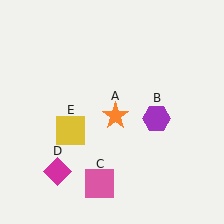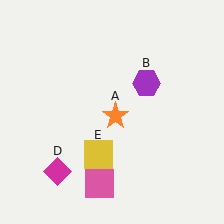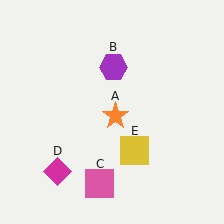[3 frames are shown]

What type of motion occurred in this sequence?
The purple hexagon (object B), yellow square (object E) rotated counterclockwise around the center of the scene.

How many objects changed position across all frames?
2 objects changed position: purple hexagon (object B), yellow square (object E).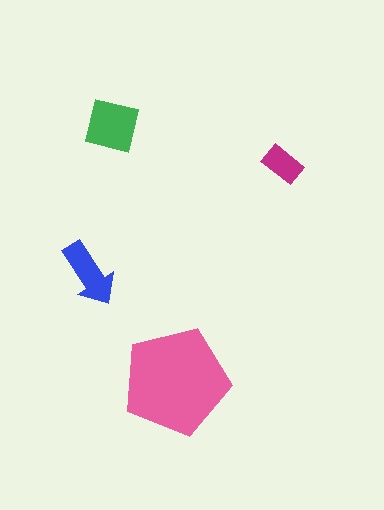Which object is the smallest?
The magenta rectangle.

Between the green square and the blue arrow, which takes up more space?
The green square.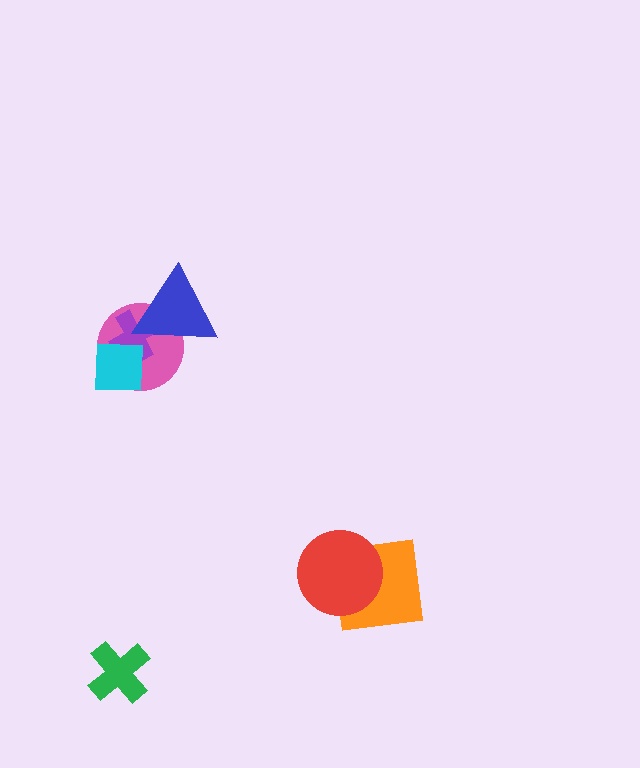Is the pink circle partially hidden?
Yes, it is partially covered by another shape.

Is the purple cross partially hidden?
Yes, it is partially covered by another shape.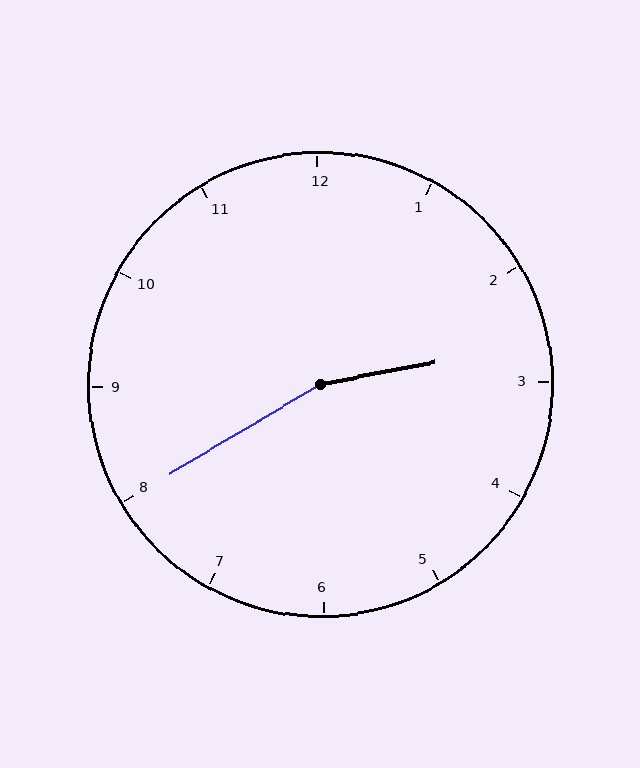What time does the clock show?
2:40.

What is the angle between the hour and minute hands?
Approximately 160 degrees.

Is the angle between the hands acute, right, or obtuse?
It is obtuse.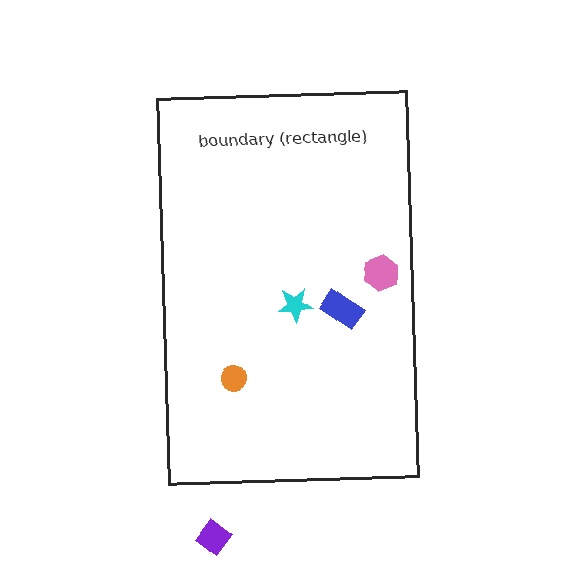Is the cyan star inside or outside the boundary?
Inside.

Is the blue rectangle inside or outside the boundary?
Inside.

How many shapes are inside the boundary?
4 inside, 1 outside.